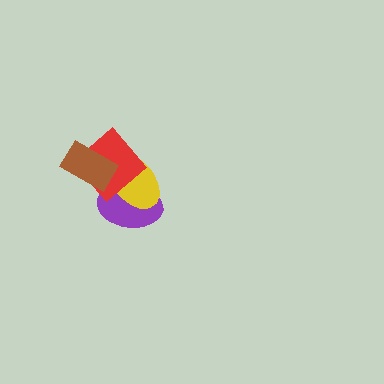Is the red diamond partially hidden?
Yes, it is partially covered by another shape.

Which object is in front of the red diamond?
The brown rectangle is in front of the red diamond.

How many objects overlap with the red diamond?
3 objects overlap with the red diamond.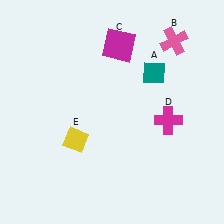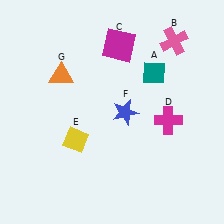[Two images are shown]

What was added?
A blue star (F), an orange triangle (G) were added in Image 2.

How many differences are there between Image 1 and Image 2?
There are 2 differences between the two images.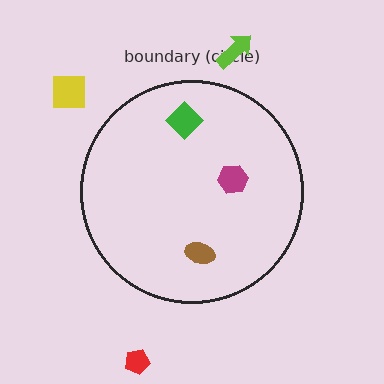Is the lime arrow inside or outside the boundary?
Outside.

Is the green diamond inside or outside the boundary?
Inside.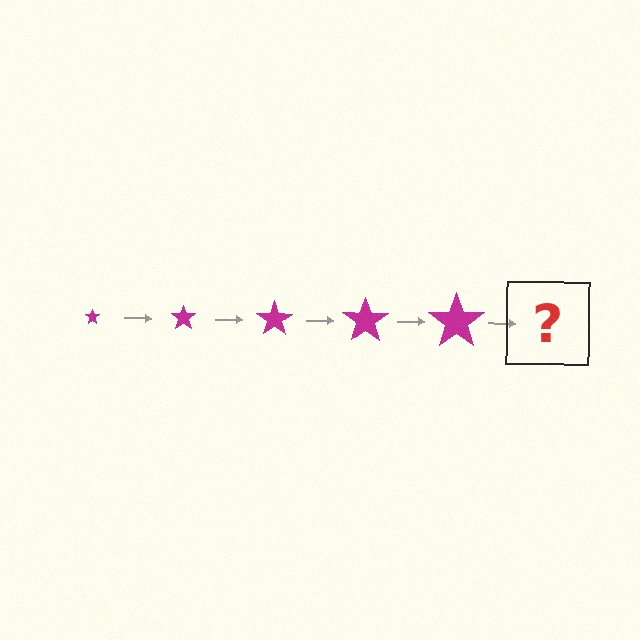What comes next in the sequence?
The next element should be a magenta star, larger than the previous one.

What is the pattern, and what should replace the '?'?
The pattern is that the star gets progressively larger each step. The '?' should be a magenta star, larger than the previous one.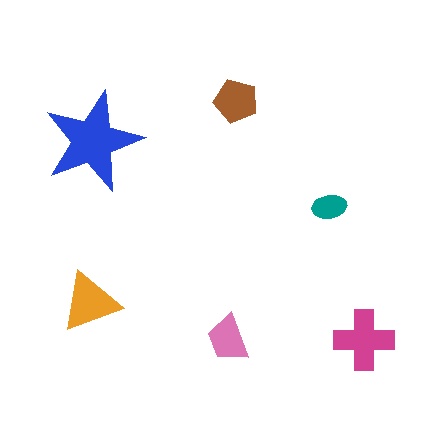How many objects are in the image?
There are 6 objects in the image.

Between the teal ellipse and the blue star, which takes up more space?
The blue star.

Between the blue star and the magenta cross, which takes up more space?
The blue star.